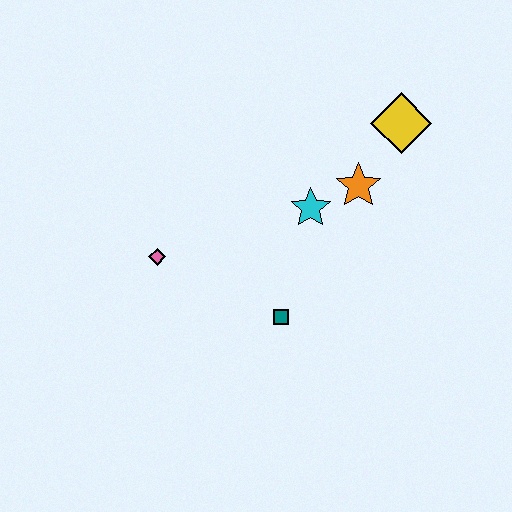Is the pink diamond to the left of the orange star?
Yes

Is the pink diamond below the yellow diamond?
Yes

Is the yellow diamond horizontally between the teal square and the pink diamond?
No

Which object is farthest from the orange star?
The pink diamond is farthest from the orange star.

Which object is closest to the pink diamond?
The teal square is closest to the pink diamond.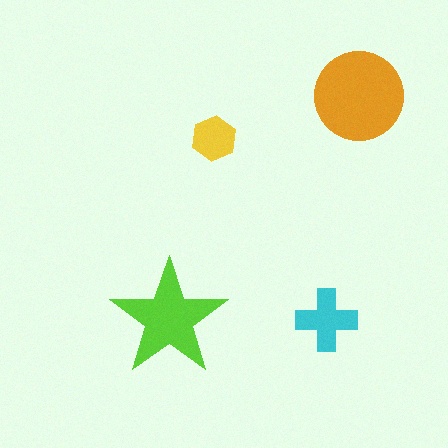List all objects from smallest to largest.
The yellow hexagon, the cyan cross, the lime star, the orange circle.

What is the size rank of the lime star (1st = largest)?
2nd.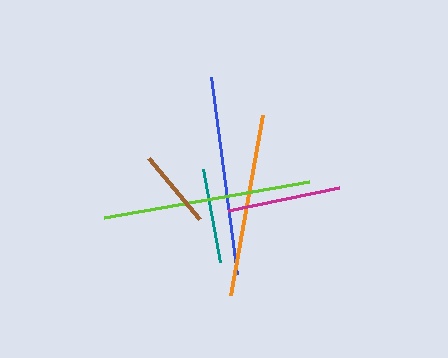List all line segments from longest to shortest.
From longest to shortest: lime, blue, orange, magenta, teal, brown.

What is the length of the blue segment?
The blue segment is approximately 199 pixels long.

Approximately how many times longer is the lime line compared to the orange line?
The lime line is approximately 1.1 times the length of the orange line.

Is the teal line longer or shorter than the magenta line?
The magenta line is longer than the teal line.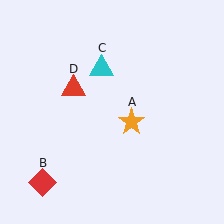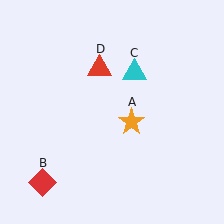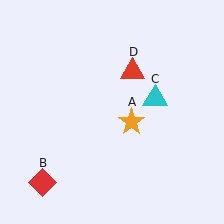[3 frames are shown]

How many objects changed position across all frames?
2 objects changed position: cyan triangle (object C), red triangle (object D).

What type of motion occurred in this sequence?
The cyan triangle (object C), red triangle (object D) rotated clockwise around the center of the scene.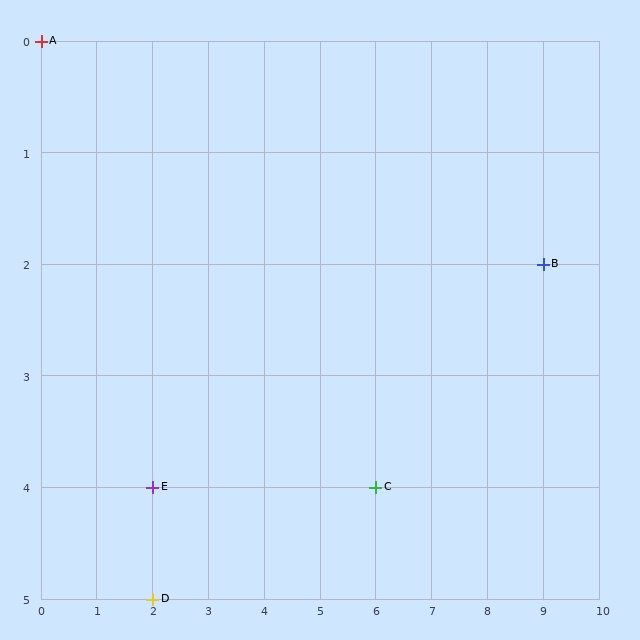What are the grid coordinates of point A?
Point A is at grid coordinates (0, 0).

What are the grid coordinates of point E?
Point E is at grid coordinates (2, 4).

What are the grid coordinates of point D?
Point D is at grid coordinates (2, 5).